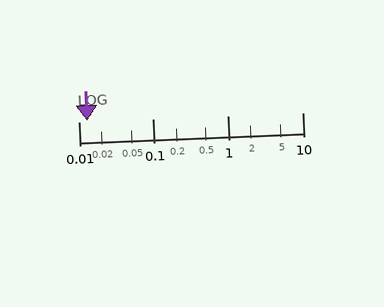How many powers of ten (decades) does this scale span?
The scale spans 3 decades, from 0.01 to 10.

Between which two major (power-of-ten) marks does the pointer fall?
The pointer is between 0.01 and 0.1.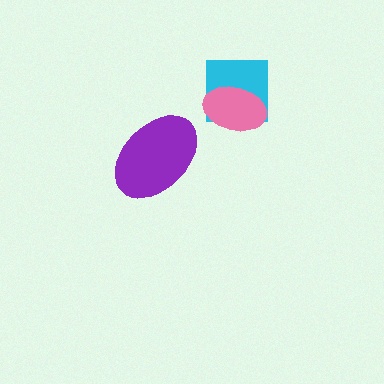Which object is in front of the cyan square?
The pink ellipse is in front of the cyan square.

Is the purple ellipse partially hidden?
No, no other shape covers it.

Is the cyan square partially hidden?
Yes, it is partially covered by another shape.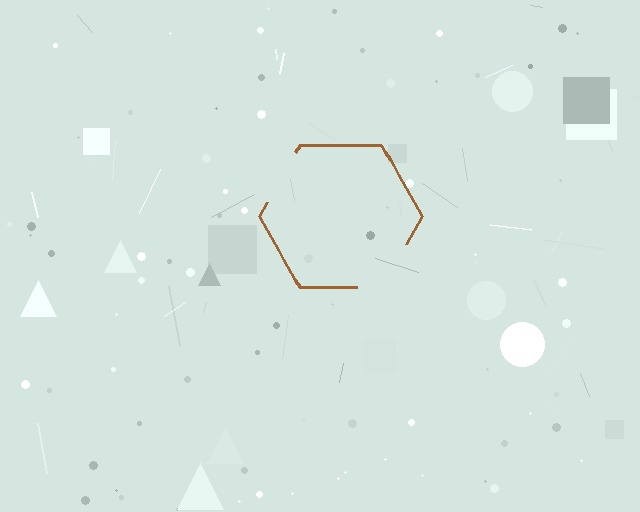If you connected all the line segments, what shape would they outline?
They would outline a hexagon.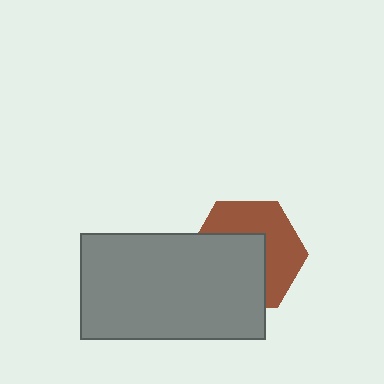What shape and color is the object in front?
The object in front is a gray rectangle.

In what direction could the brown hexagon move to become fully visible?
The brown hexagon could move toward the upper-right. That would shift it out from behind the gray rectangle entirely.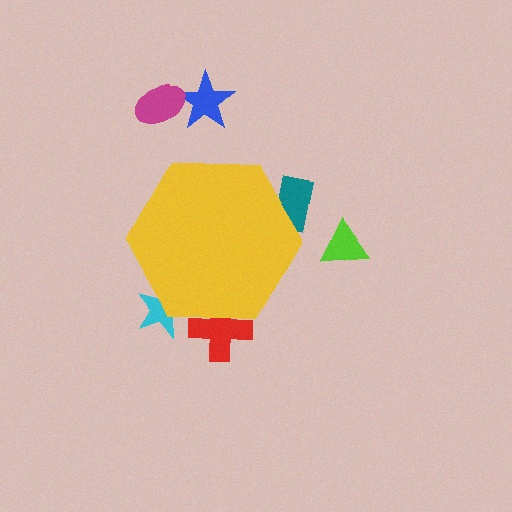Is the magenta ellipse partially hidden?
No, the magenta ellipse is fully visible.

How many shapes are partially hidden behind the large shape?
3 shapes are partially hidden.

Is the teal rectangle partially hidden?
Yes, the teal rectangle is partially hidden behind the yellow hexagon.